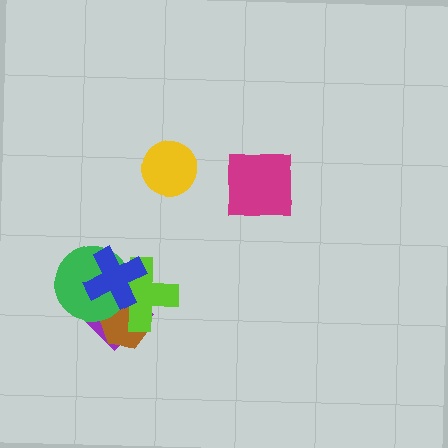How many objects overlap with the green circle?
4 objects overlap with the green circle.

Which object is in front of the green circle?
The blue cross is in front of the green circle.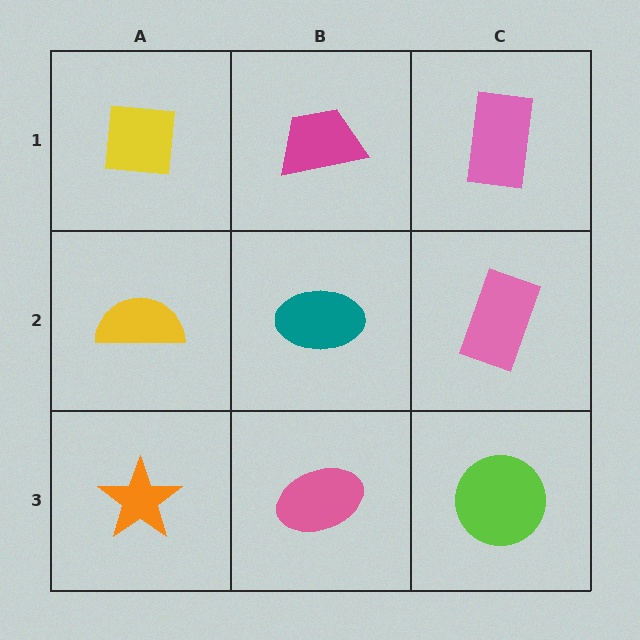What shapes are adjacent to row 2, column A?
A yellow square (row 1, column A), an orange star (row 3, column A), a teal ellipse (row 2, column B).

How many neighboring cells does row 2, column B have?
4.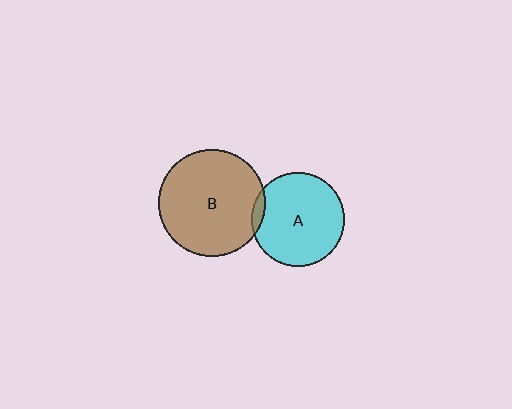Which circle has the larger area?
Circle B (brown).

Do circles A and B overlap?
Yes.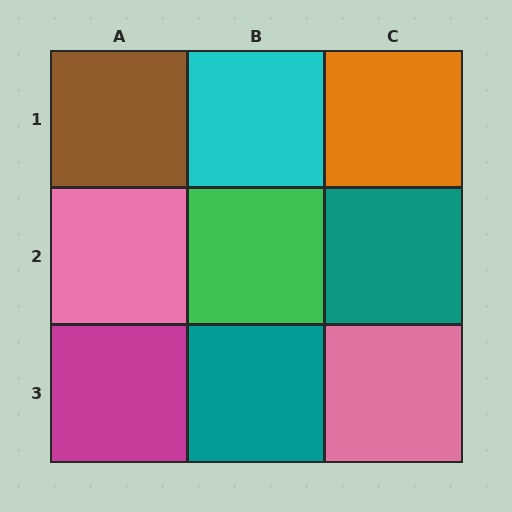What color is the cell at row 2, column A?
Pink.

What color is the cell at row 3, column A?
Magenta.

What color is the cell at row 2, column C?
Teal.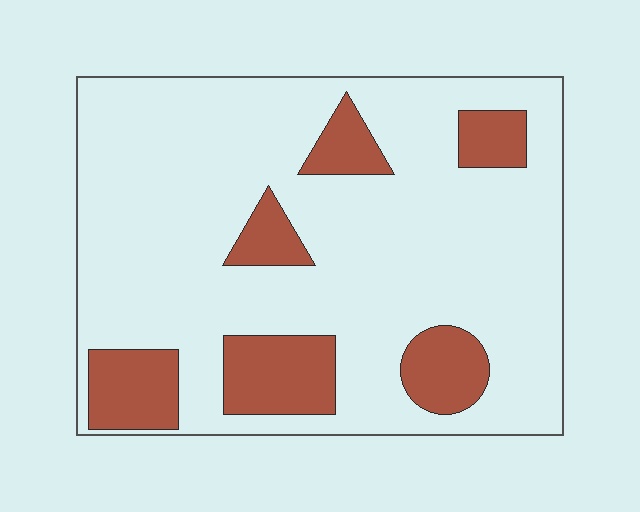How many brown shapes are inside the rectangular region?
6.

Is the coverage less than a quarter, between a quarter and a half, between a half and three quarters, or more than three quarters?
Less than a quarter.